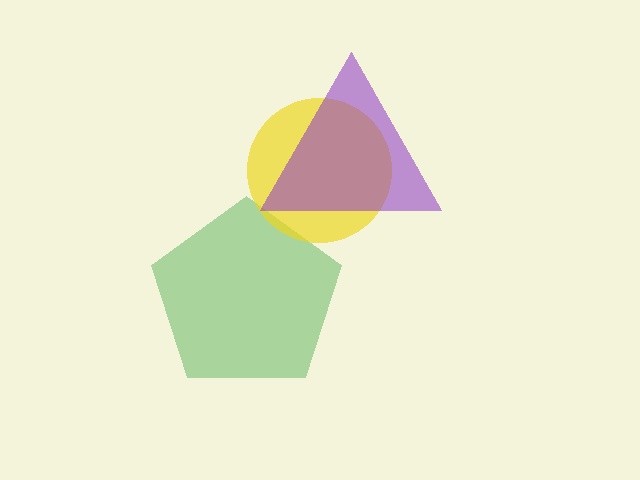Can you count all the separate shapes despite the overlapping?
Yes, there are 3 separate shapes.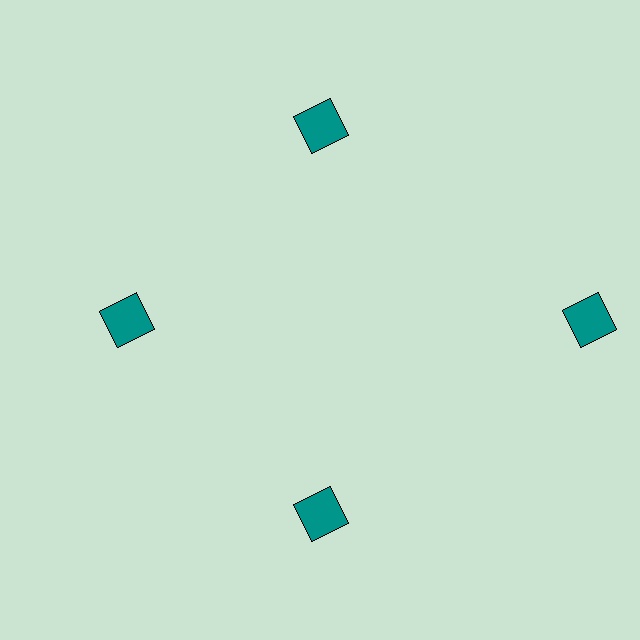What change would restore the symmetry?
The symmetry would be restored by moving it inward, back onto the ring so that all 4 squares sit at equal angles and equal distance from the center.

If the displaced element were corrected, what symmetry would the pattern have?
It would have 4-fold rotational symmetry — the pattern would map onto itself every 90 degrees.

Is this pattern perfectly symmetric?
No. The 4 teal squares are arranged in a ring, but one element near the 3 o'clock position is pushed outward from the center, breaking the 4-fold rotational symmetry.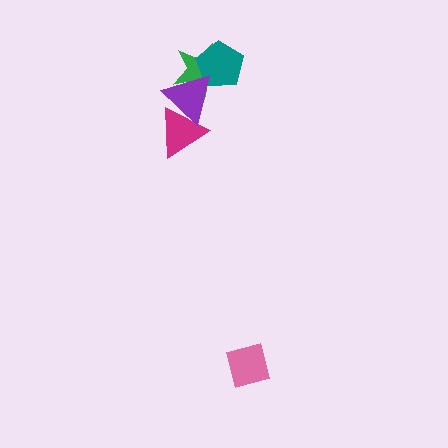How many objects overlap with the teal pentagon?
2 objects overlap with the teal pentagon.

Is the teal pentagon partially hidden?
Yes, it is partially covered by another shape.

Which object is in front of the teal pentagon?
The purple triangle is in front of the teal pentagon.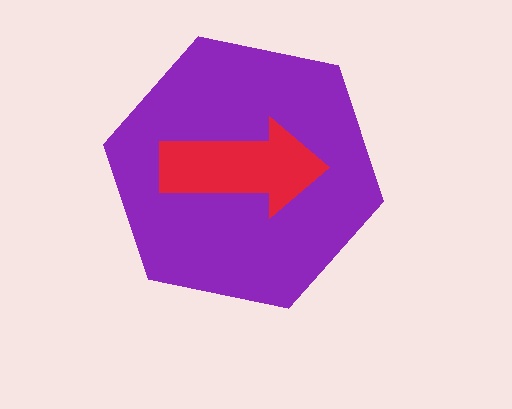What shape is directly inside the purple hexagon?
The red arrow.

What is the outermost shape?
The purple hexagon.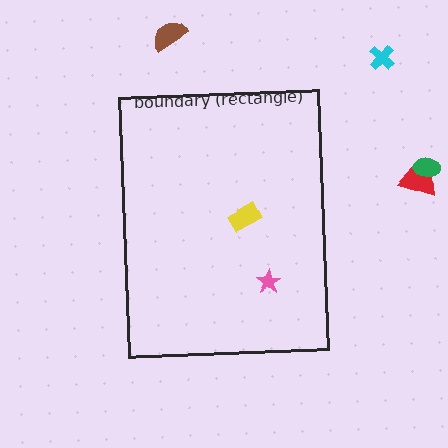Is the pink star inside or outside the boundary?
Inside.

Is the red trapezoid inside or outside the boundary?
Outside.